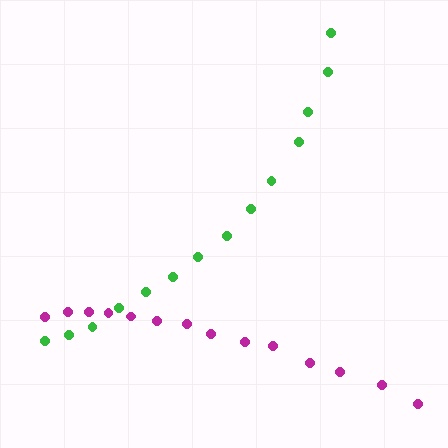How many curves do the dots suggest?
There are 2 distinct paths.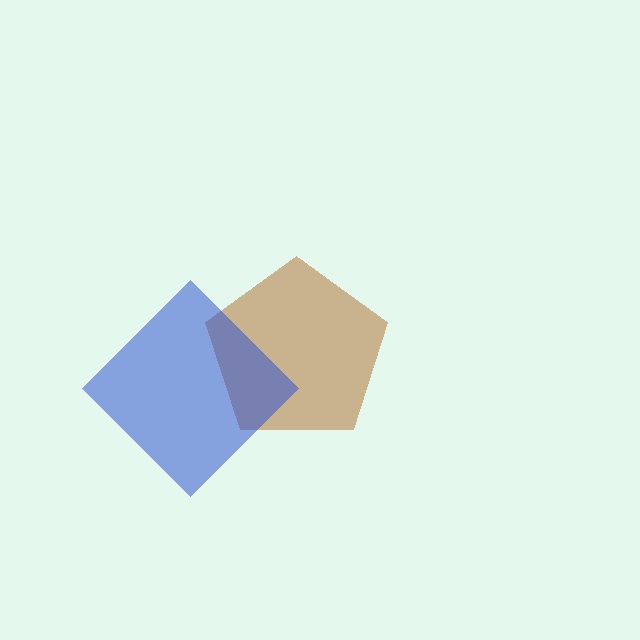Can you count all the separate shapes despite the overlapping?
Yes, there are 2 separate shapes.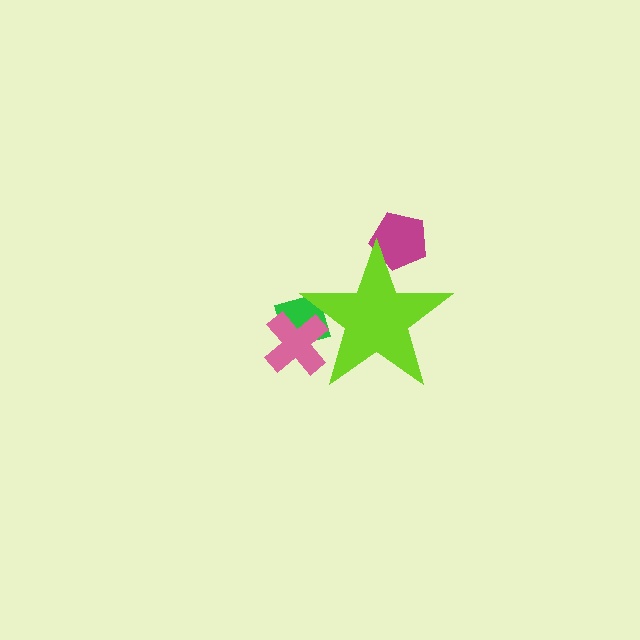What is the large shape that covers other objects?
A lime star.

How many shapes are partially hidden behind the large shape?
3 shapes are partially hidden.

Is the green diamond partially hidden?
Yes, the green diamond is partially hidden behind the lime star.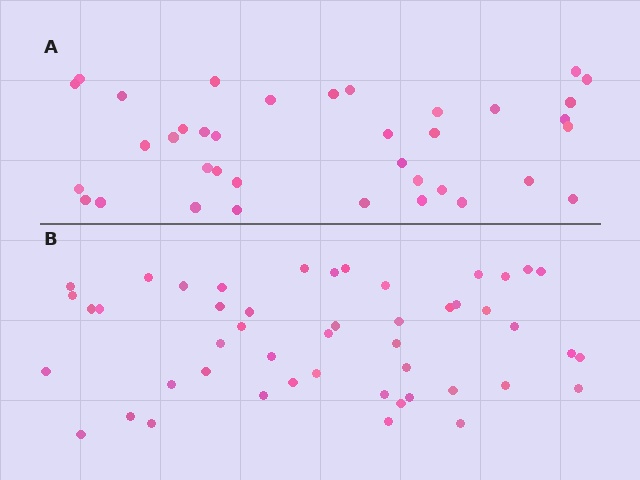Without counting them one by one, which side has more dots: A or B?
Region B (the bottom region) has more dots.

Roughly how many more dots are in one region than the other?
Region B has roughly 12 or so more dots than region A.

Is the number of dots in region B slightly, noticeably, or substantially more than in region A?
Region B has noticeably more, but not dramatically so. The ratio is roughly 1.3 to 1.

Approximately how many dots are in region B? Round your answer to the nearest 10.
About 50 dots. (The exact count is 48, which rounds to 50.)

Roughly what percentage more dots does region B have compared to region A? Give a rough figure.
About 30% more.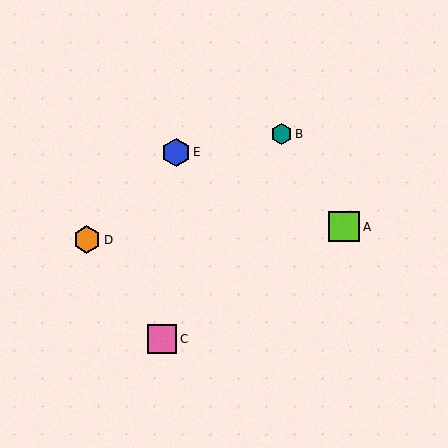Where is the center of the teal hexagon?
The center of the teal hexagon is at (282, 134).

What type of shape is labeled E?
Shape E is a blue hexagon.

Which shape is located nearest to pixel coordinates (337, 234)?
The lime square (labeled A) at (344, 227) is nearest to that location.